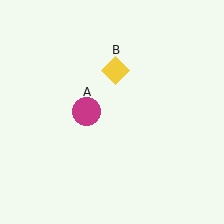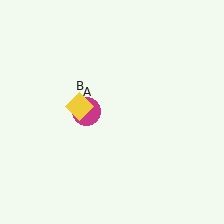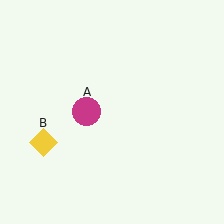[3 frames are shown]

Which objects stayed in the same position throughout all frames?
Magenta circle (object A) remained stationary.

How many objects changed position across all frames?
1 object changed position: yellow diamond (object B).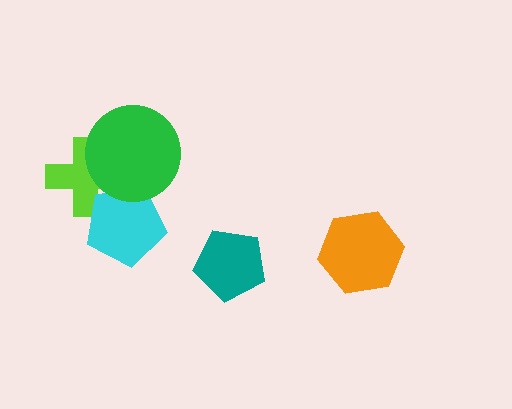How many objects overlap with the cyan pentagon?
2 objects overlap with the cyan pentagon.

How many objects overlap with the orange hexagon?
0 objects overlap with the orange hexagon.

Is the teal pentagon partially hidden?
No, no other shape covers it.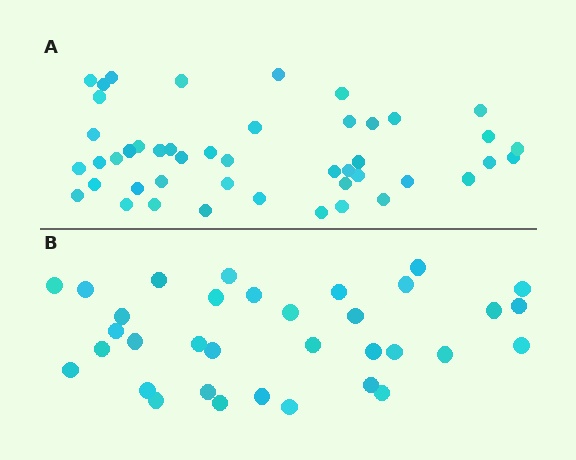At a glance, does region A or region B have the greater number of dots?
Region A (the top region) has more dots.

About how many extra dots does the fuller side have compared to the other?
Region A has roughly 12 or so more dots than region B.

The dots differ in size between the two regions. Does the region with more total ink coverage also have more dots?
No. Region B has more total ink coverage because its dots are larger, but region A actually contains more individual dots. Total area can be misleading — the number of items is what matters here.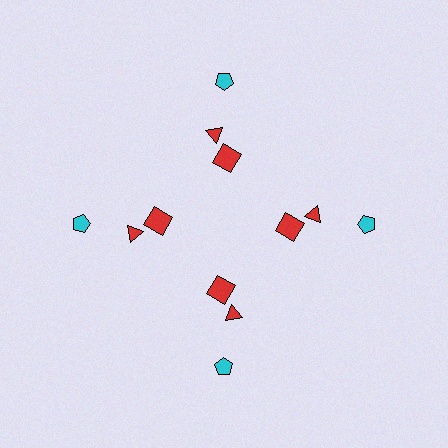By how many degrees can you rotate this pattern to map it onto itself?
The pattern maps onto itself every 90 degrees of rotation.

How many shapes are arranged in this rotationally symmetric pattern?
There are 12 shapes, arranged in 4 groups of 3.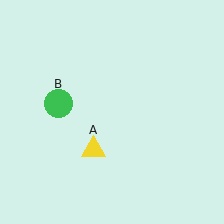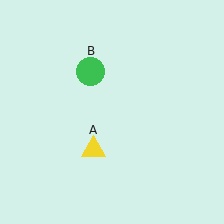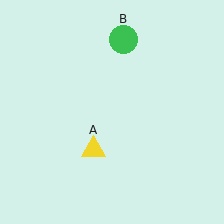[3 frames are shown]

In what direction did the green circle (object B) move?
The green circle (object B) moved up and to the right.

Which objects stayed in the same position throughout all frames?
Yellow triangle (object A) remained stationary.